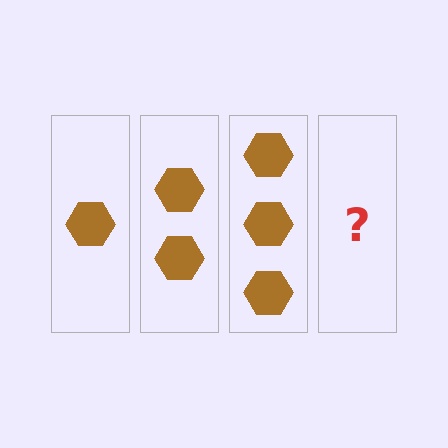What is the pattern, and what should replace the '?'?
The pattern is that each step adds one more hexagon. The '?' should be 4 hexagons.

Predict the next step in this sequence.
The next step is 4 hexagons.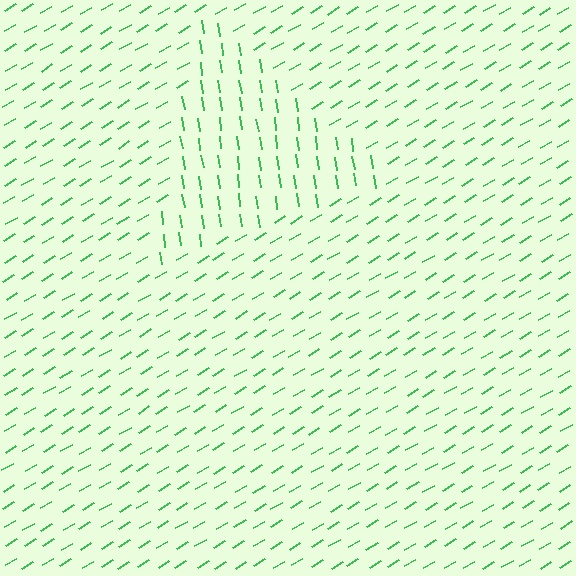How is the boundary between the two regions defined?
The boundary is defined purely by a change in line orientation (approximately 68 degrees difference). All lines are the same color and thickness.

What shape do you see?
I see a triangle.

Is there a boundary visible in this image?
Yes, there is a texture boundary formed by a change in line orientation.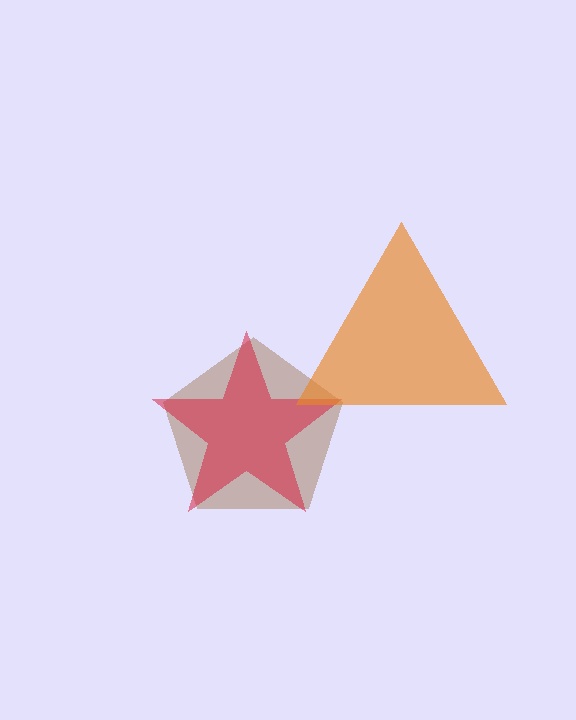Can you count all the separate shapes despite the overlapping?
Yes, there are 3 separate shapes.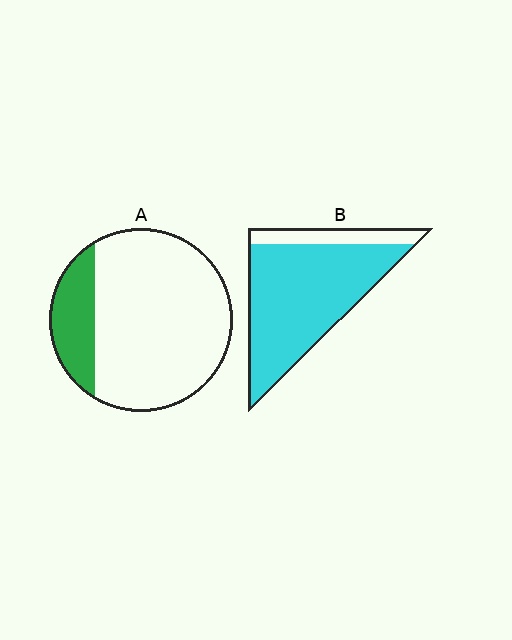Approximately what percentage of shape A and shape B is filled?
A is approximately 20% and B is approximately 85%.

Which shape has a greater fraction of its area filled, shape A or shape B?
Shape B.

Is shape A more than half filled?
No.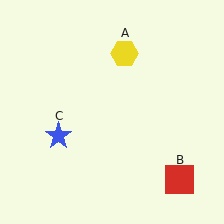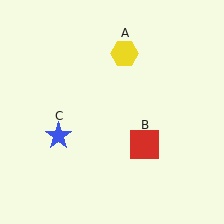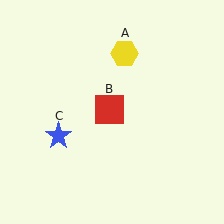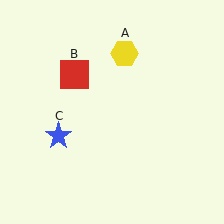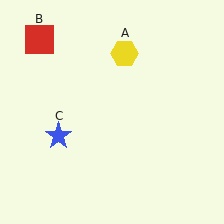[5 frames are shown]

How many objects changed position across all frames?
1 object changed position: red square (object B).